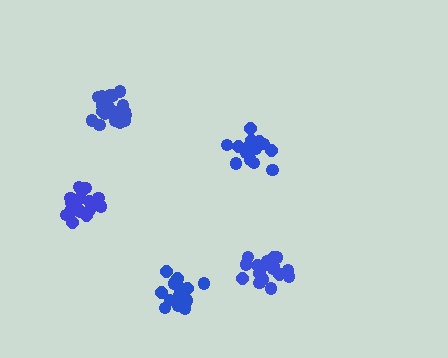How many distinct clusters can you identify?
There are 5 distinct clusters.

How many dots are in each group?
Group 1: 21 dots, Group 2: 19 dots, Group 3: 20 dots, Group 4: 18 dots, Group 5: 19 dots (97 total).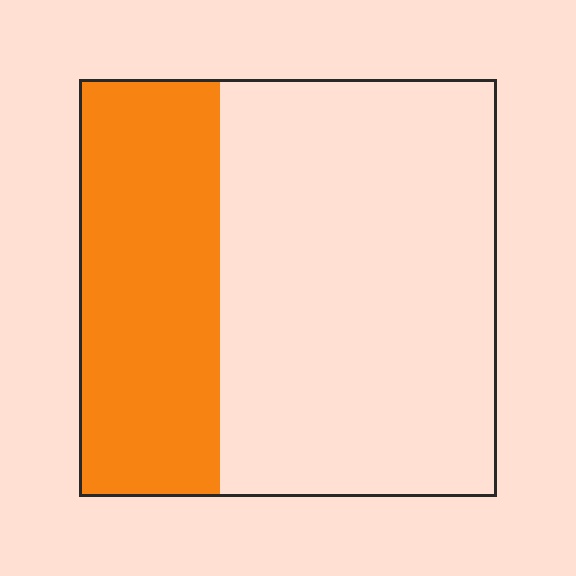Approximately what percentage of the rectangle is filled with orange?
Approximately 35%.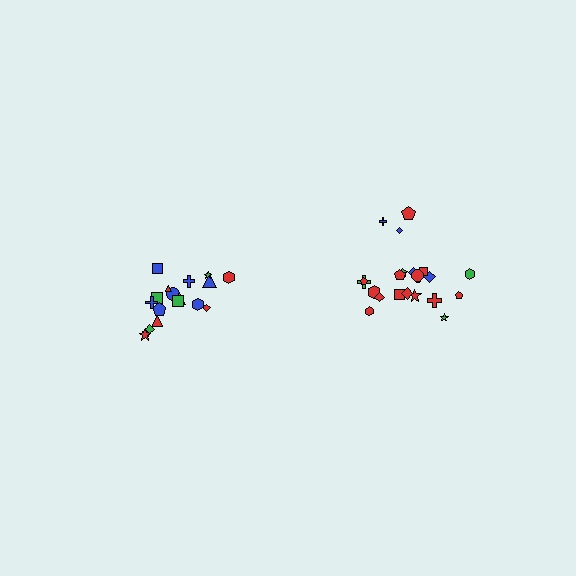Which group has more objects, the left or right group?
The right group.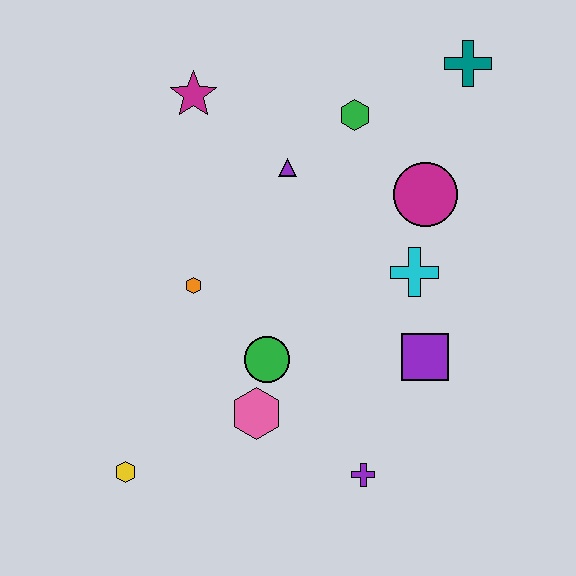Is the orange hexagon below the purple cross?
No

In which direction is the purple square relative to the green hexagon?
The purple square is below the green hexagon.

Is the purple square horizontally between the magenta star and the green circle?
No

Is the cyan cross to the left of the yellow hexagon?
No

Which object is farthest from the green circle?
The teal cross is farthest from the green circle.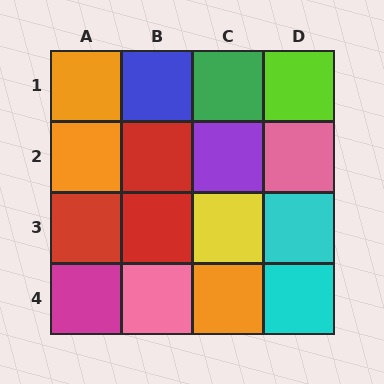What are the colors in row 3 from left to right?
Red, red, yellow, cyan.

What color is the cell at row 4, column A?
Magenta.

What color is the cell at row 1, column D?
Lime.